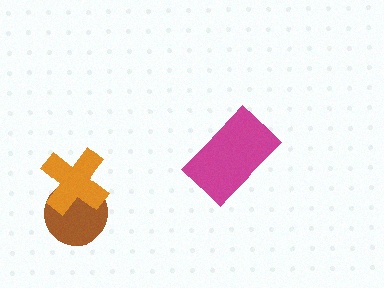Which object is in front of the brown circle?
The orange cross is in front of the brown circle.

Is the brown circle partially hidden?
Yes, it is partially covered by another shape.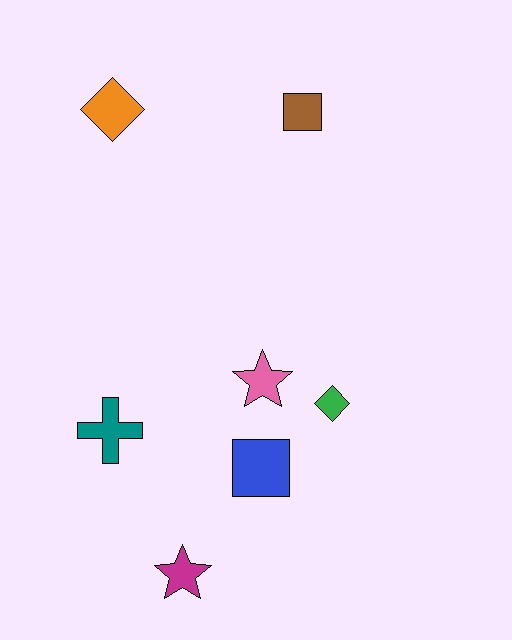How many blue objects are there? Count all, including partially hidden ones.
There is 1 blue object.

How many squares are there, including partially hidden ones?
There are 2 squares.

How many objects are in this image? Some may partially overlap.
There are 7 objects.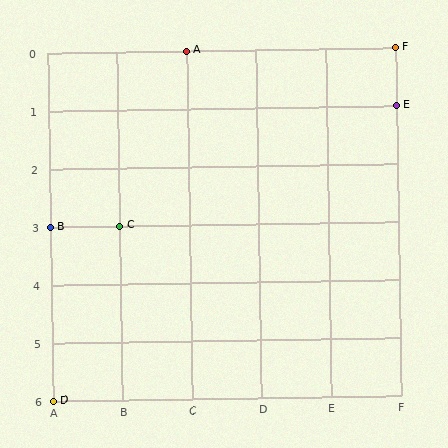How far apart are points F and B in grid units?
Points F and B are 5 columns and 3 rows apart (about 5.8 grid units diagonally).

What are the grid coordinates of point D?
Point D is at grid coordinates (A, 6).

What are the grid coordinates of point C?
Point C is at grid coordinates (B, 3).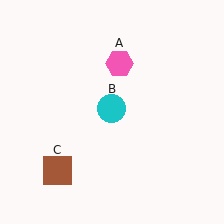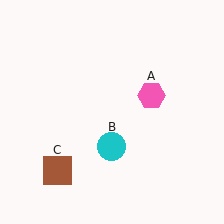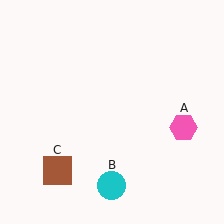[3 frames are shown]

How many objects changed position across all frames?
2 objects changed position: pink hexagon (object A), cyan circle (object B).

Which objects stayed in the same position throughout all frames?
Brown square (object C) remained stationary.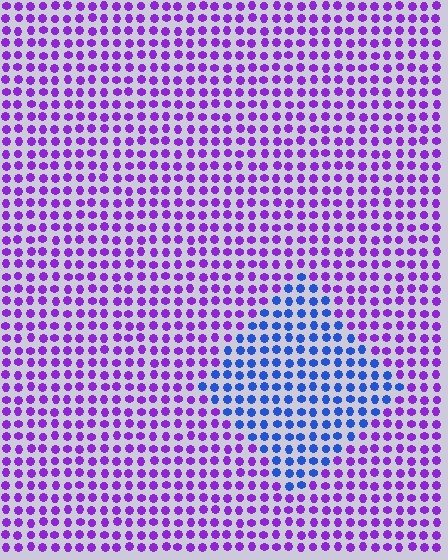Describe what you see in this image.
The image is filled with small purple elements in a uniform arrangement. A diamond-shaped region is visible where the elements are tinted to a slightly different hue, forming a subtle color boundary.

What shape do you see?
I see a diamond.